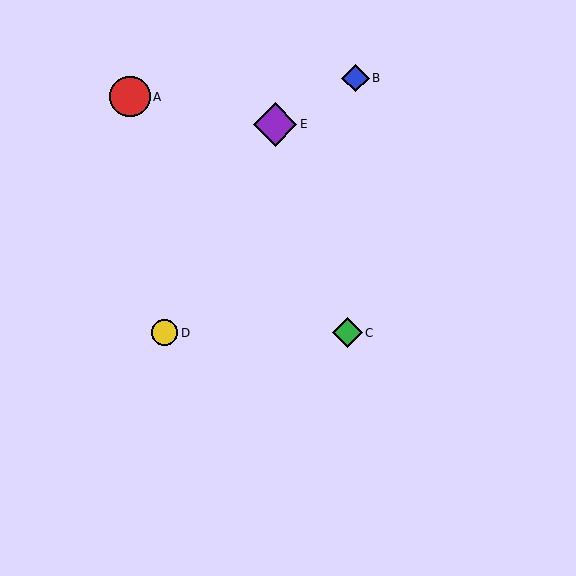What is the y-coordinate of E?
Object E is at y≈124.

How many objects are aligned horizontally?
2 objects (C, D) are aligned horizontally.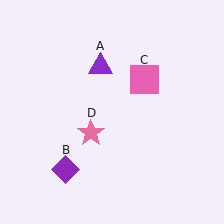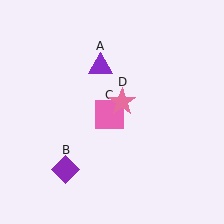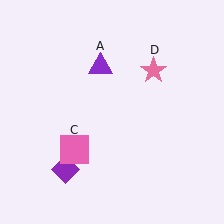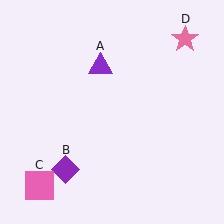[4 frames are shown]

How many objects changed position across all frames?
2 objects changed position: pink square (object C), pink star (object D).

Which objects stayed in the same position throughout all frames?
Purple triangle (object A) and purple diamond (object B) remained stationary.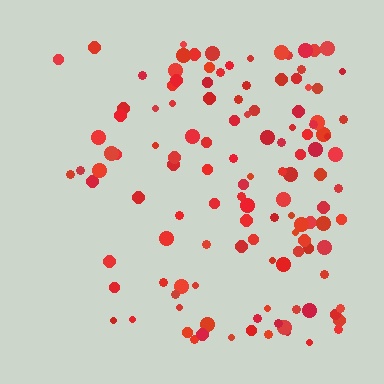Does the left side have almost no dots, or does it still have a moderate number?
Still a moderate number, just noticeably fewer than the right.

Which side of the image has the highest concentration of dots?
The right.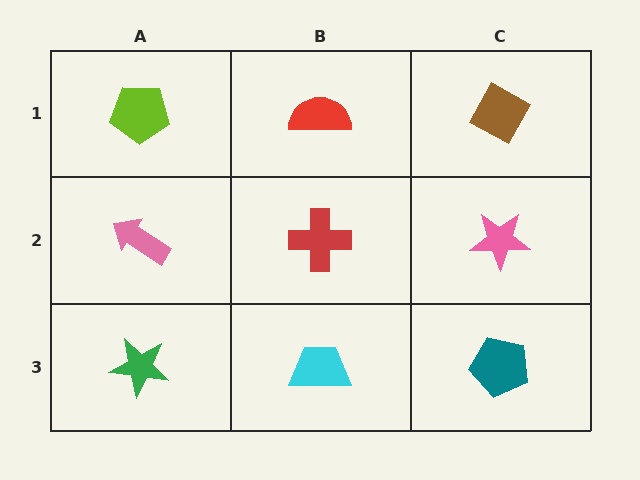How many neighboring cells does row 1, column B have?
3.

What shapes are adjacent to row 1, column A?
A pink arrow (row 2, column A), a red semicircle (row 1, column B).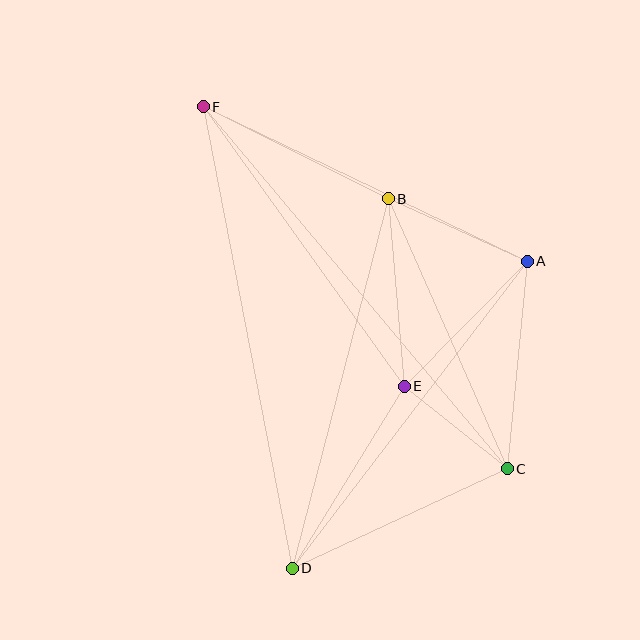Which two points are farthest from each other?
Points C and F are farthest from each other.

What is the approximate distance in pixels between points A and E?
The distance between A and E is approximately 175 pixels.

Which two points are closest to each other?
Points C and E are closest to each other.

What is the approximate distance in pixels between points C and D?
The distance between C and D is approximately 237 pixels.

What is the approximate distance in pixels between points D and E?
The distance between D and E is approximately 214 pixels.